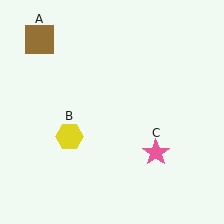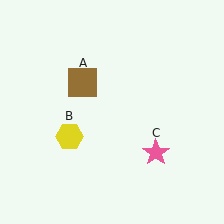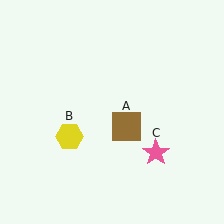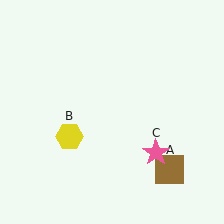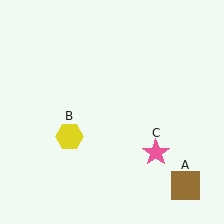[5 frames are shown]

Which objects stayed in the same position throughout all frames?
Yellow hexagon (object B) and pink star (object C) remained stationary.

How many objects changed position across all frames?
1 object changed position: brown square (object A).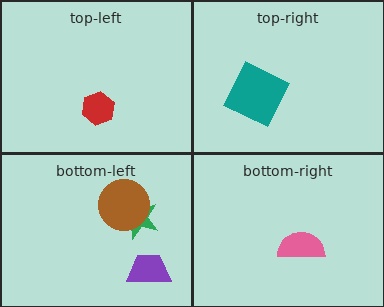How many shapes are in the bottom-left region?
3.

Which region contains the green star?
The bottom-left region.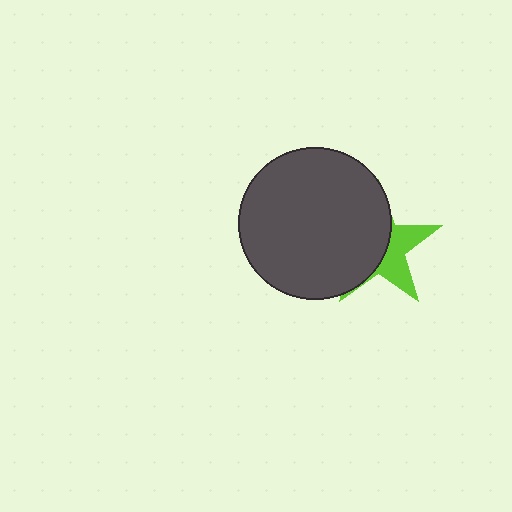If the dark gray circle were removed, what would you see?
You would see the complete lime star.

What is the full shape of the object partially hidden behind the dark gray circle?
The partially hidden object is a lime star.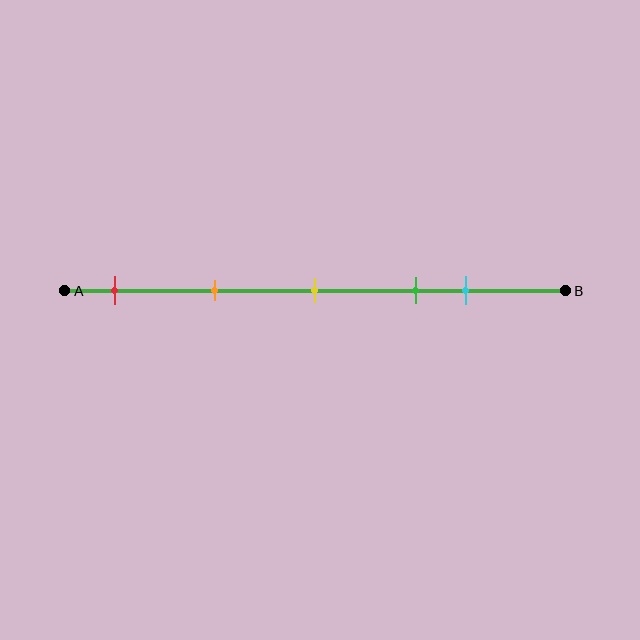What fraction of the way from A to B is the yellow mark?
The yellow mark is approximately 50% (0.5) of the way from A to B.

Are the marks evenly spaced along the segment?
No, the marks are not evenly spaced.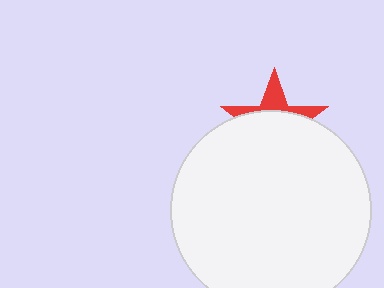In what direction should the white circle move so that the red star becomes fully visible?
The white circle should move down. That is the shortest direction to clear the overlap and leave the red star fully visible.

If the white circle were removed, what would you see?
You would see the complete red star.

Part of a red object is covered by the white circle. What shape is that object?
It is a star.